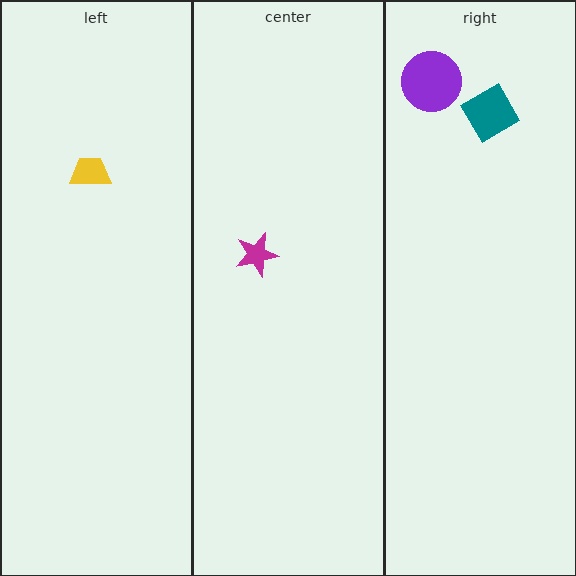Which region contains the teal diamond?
The right region.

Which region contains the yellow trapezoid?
The left region.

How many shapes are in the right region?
2.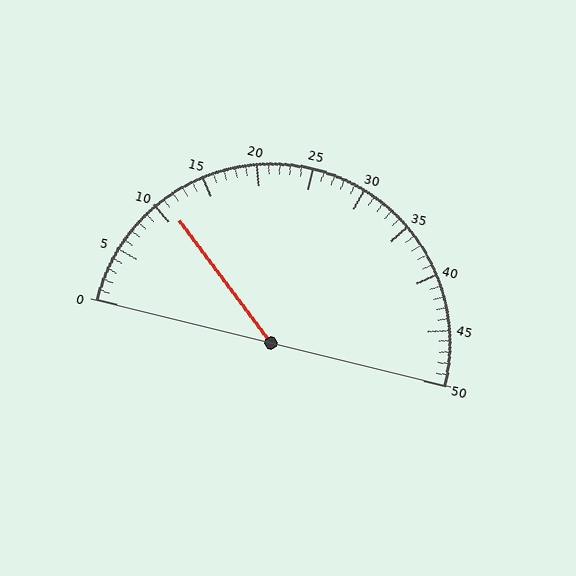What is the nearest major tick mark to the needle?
The nearest major tick mark is 10.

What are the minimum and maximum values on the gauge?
The gauge ranges from 0 to 50.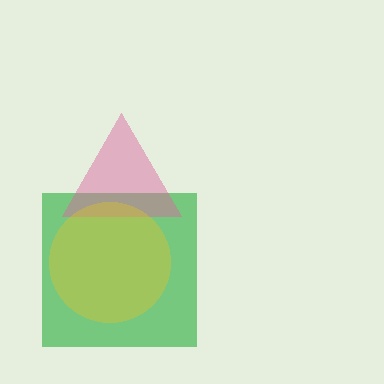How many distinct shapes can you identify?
There are 3 distinct shapes: a green square, a pink triangle, a yellow circle.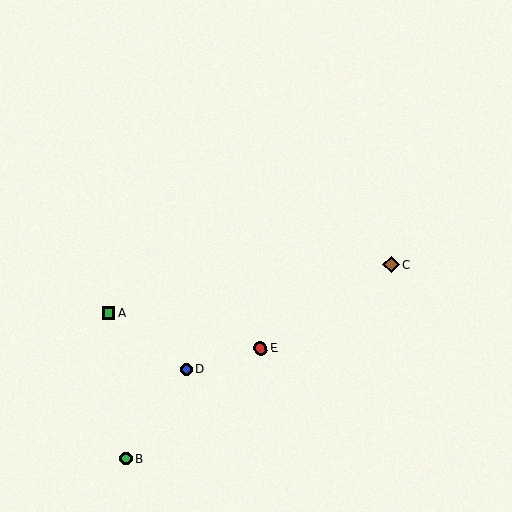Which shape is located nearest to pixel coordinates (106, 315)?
The green square (labeled A) at (109, 313) is nearest to that location.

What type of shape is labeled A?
Shape A is a green square.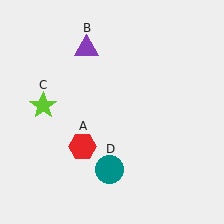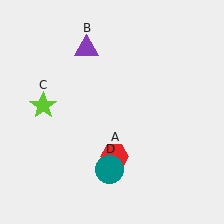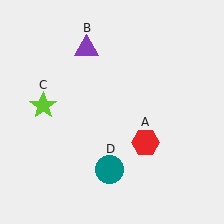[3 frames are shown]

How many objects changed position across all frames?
1 object changed position: red hexagon (object A).